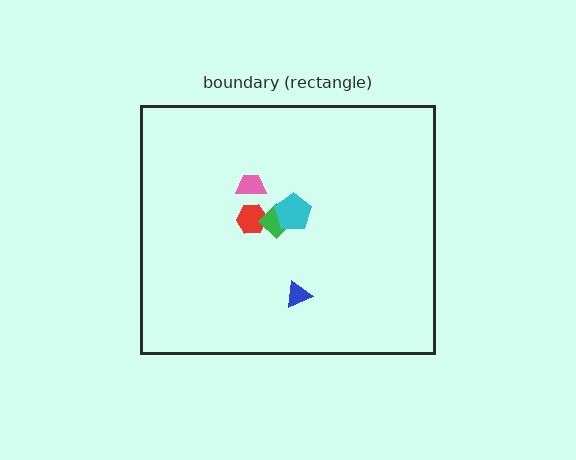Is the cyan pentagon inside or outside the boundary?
Inside.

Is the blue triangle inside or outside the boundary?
Inside.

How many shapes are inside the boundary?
5 inside, 0 outside.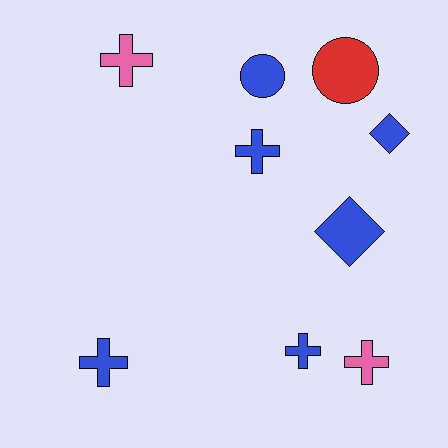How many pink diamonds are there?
There are no pink diamonds.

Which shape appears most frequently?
Cross, with 5 objects.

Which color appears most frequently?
Blue, with 6 objects.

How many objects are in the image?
There are 9 objects.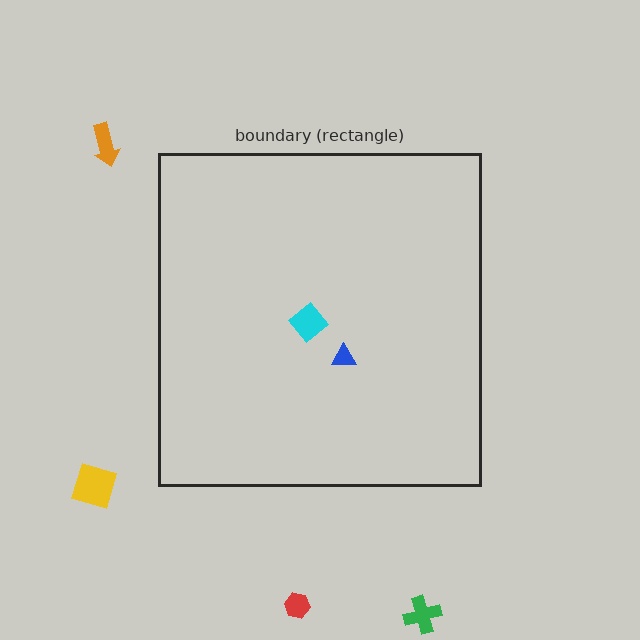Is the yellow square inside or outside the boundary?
Outside.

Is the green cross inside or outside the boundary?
Outside.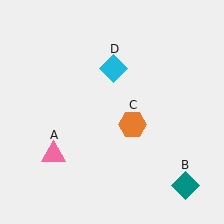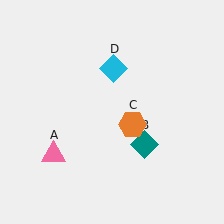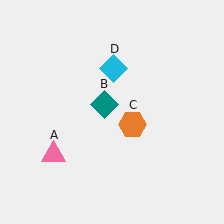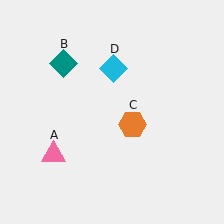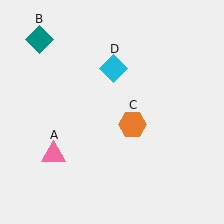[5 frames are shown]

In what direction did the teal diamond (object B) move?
The teal diamond (object B) moved up and to the left.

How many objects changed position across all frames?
1 object changed position: teal diamond (object B).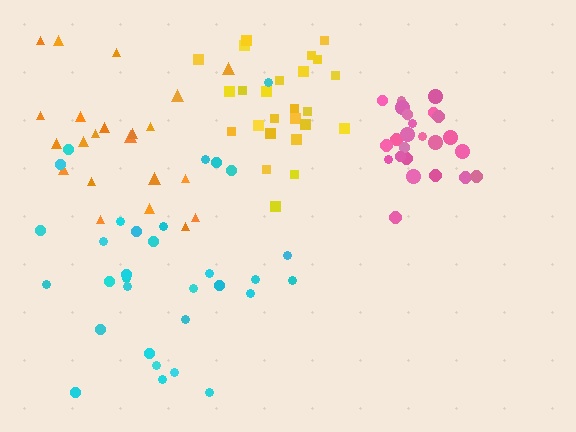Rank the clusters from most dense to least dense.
pink, yellow, cyan, orange.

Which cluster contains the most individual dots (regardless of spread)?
Cyan (32).